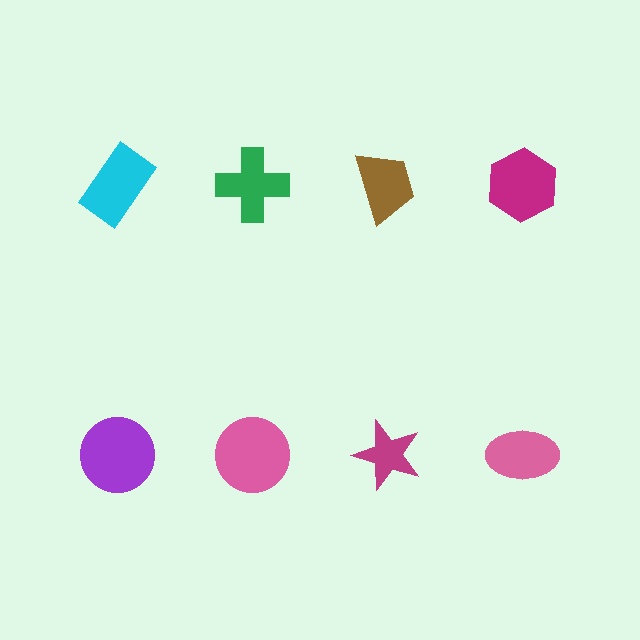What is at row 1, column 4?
A magenta hexagon.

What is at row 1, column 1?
A cyan rectangle.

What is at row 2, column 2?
A pink circle.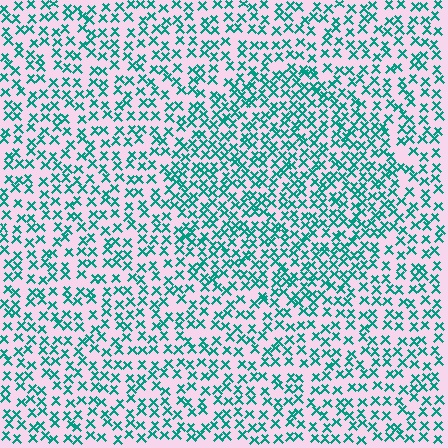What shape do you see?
I see a circle.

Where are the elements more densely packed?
The elements are more densely packed inside the circle boundary.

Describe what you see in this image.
The image contains small teal elements arranged at two different densities. A circle-shaped region is visible where the elements are more densely packed than the surrounding area.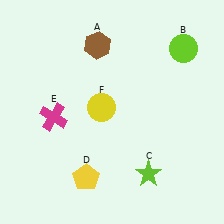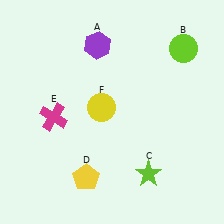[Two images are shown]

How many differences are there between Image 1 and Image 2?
There is 1 difference between the two images.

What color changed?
The hexagon (A) changed from brown in Image 1 to purple in Image 2.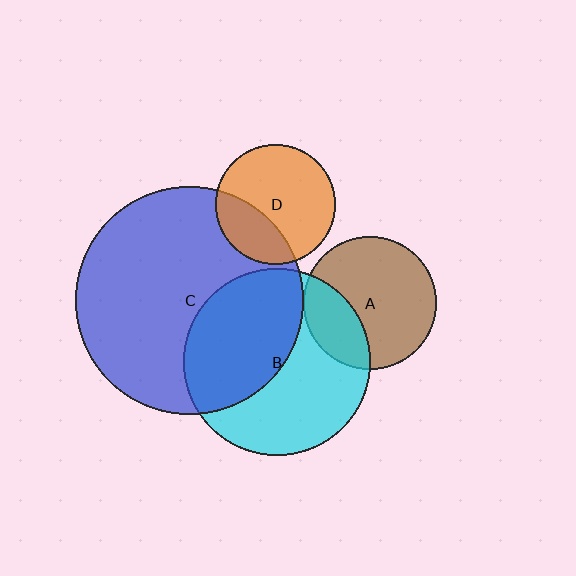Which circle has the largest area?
Circle C (blue).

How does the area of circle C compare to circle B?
Approximately 1.5 times.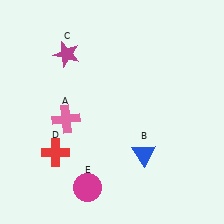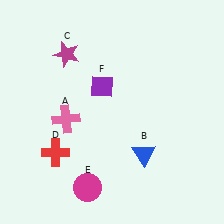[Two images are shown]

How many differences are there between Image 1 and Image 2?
There is 1 difference between the two images.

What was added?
A purple diamond (F) was added in Image 2.